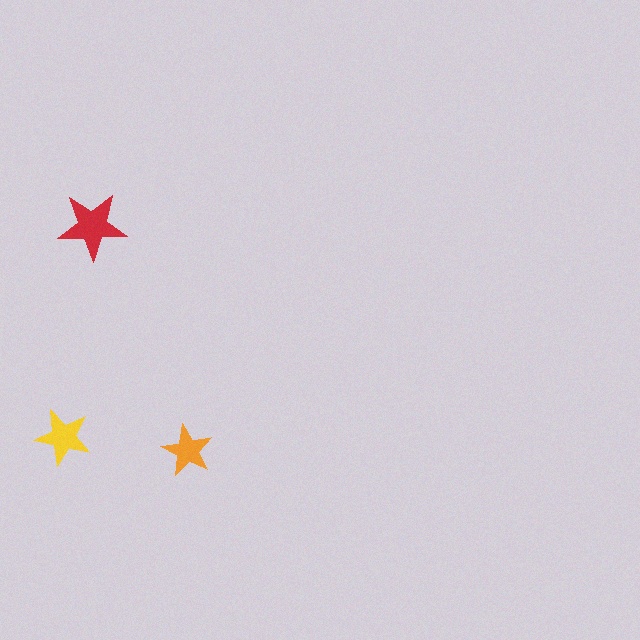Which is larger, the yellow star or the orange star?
The yellow one.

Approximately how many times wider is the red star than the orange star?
About 1.5 times wider.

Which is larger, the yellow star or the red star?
The red one.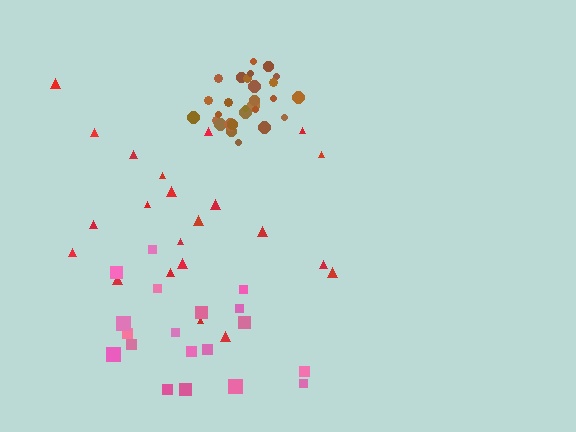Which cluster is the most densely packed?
Brown.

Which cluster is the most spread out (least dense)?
Red.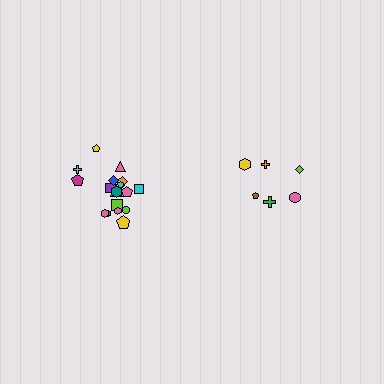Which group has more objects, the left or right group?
The left group.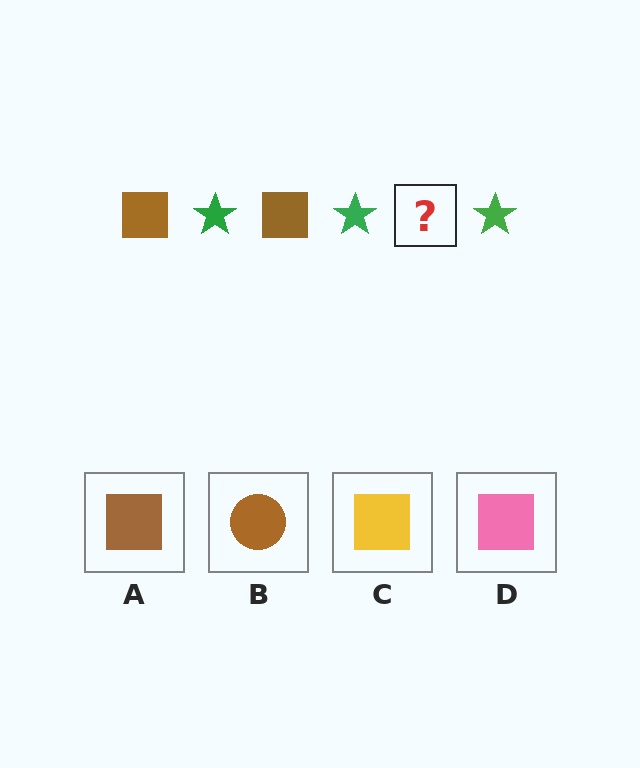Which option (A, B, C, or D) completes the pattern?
A.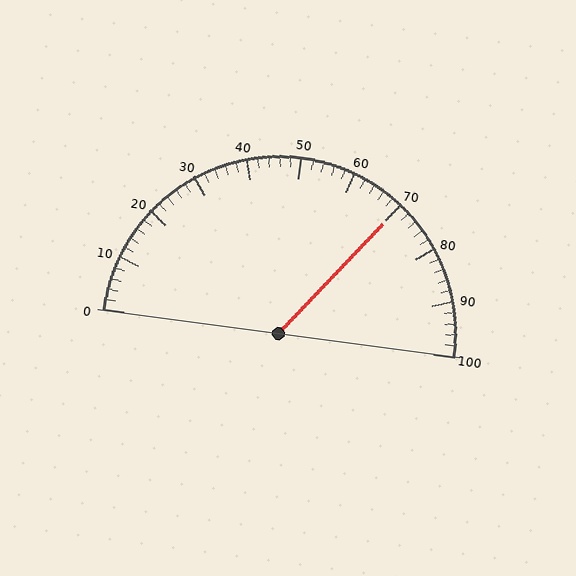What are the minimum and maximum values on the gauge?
The gauge ranges from 0 to 100.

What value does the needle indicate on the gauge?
The needle indicates approximately 70.